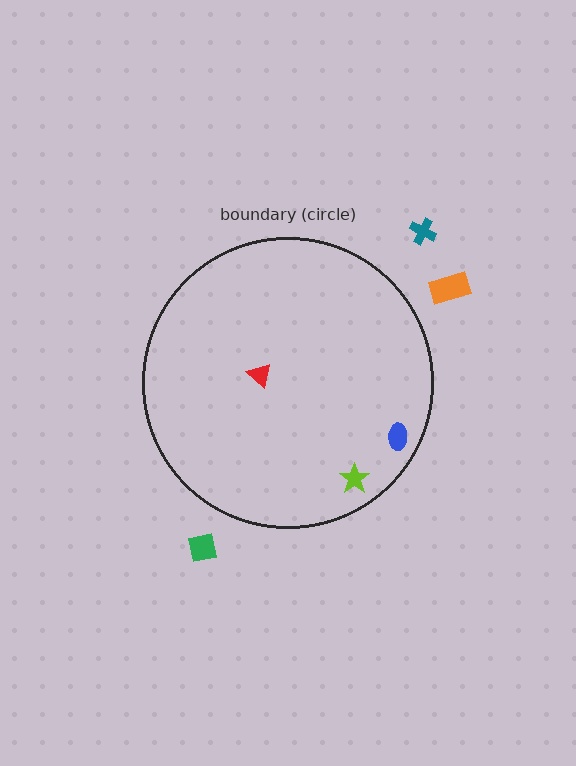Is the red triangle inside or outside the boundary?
Inside.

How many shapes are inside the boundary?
3 inside, 3 outside.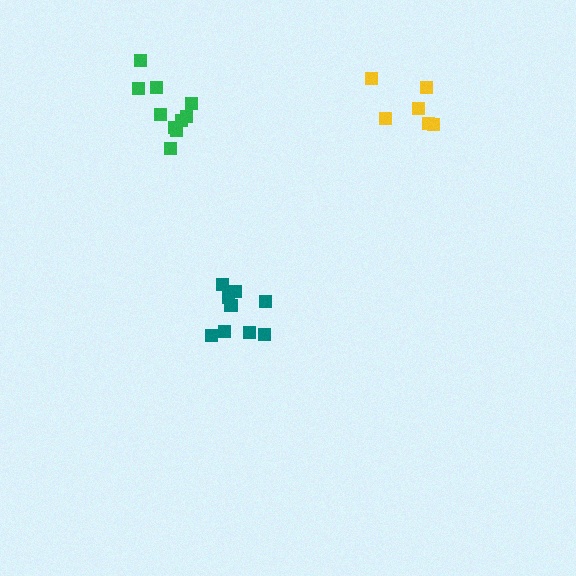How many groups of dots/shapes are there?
There are 3 groups.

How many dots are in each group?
Group 1: 9 dots, Group 2: 6 dots, Group 3: 10 dots (25 total).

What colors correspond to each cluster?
The clusters are colored: teal, yellow, green.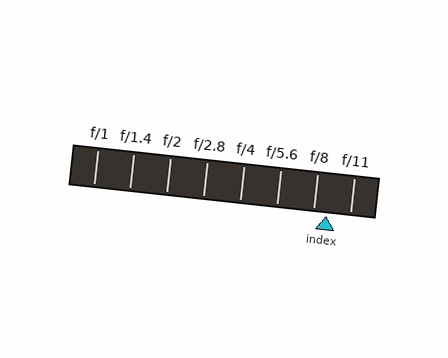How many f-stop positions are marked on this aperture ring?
There are 8 f-stop positions marked.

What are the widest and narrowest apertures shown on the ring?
The widest aperture shown is f/1 and the narrowest is f/11.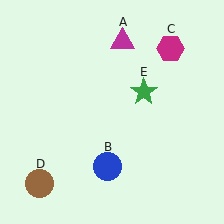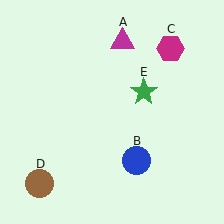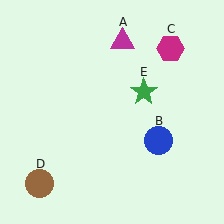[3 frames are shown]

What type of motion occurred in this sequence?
The blue circle (object B) rotated counterclockwise around the center of the scene.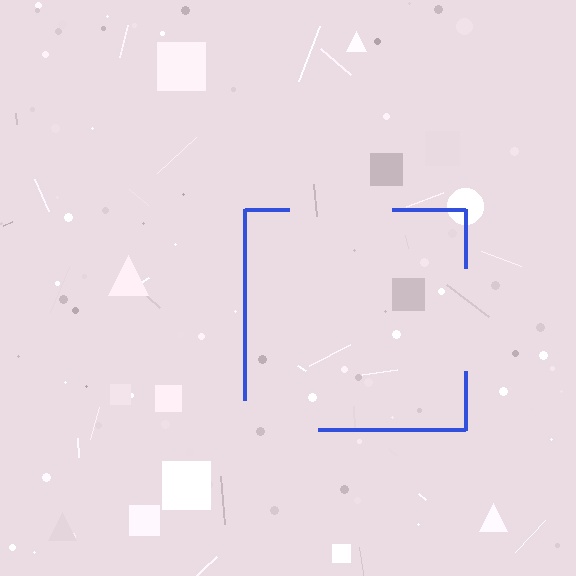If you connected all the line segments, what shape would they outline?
They would outline a square.